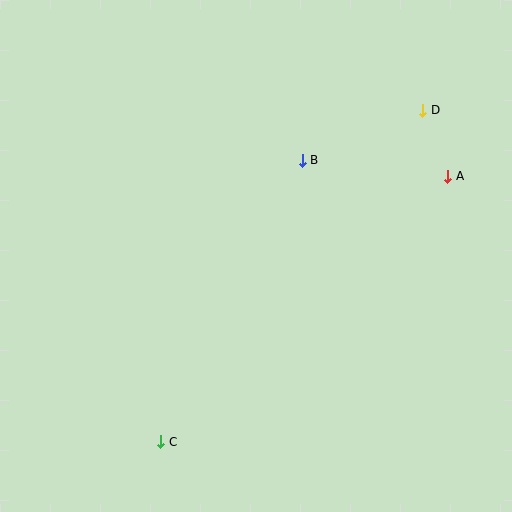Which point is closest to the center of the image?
Point B at (302, 160) is closest to the center.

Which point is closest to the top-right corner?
Point D is closest to the top-right corner.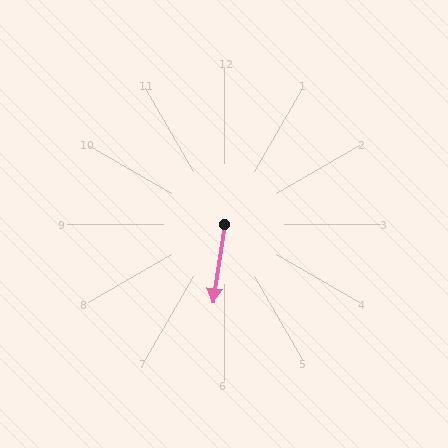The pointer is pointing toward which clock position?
Roughly 6 o'clock.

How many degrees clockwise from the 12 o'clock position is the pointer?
Approximately 188 degrees.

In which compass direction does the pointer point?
South.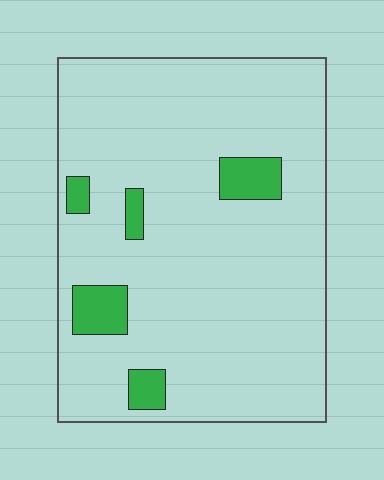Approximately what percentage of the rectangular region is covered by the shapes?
Approximately 10%.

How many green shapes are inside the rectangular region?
5.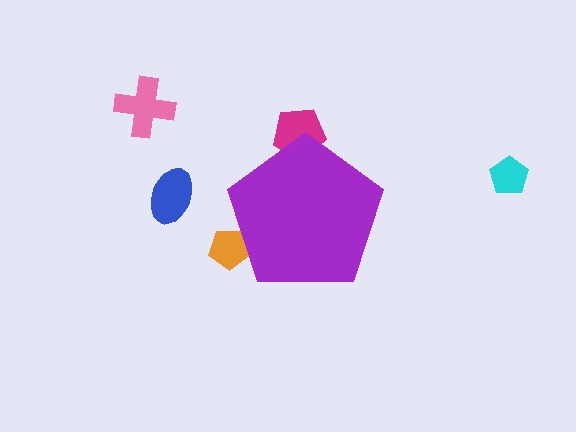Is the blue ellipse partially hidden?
No, the blue ellipse is fully visible.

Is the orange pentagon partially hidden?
Yes, the orange pentagon is partially hidden behind the purple pentagon.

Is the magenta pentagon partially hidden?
Yes, the magenta pentagon is partially hidden behind the purple pentagon.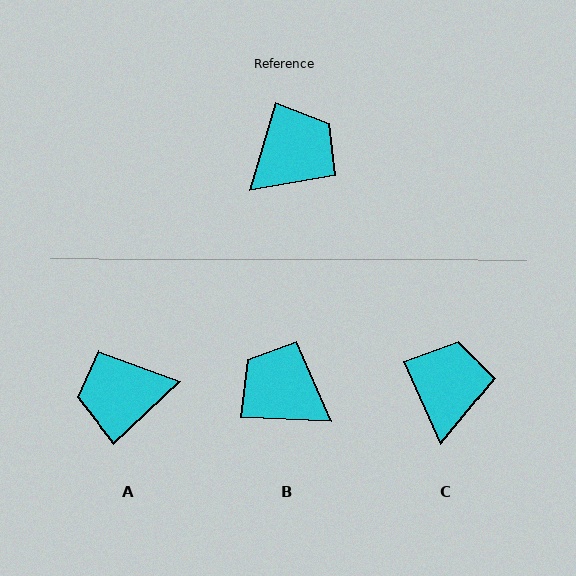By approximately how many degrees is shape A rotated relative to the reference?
Approximately 150 degrees counter-clockwise.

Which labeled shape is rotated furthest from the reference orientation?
A, about 150 degrees away.